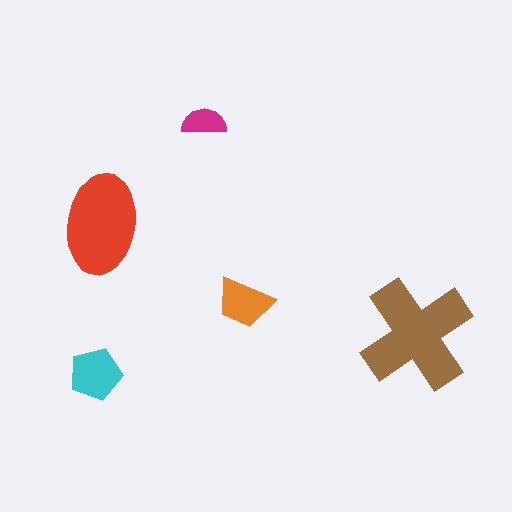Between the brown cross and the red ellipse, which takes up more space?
The brown cross.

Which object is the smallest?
The magenta semicircle.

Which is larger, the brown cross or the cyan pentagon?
The brown cross.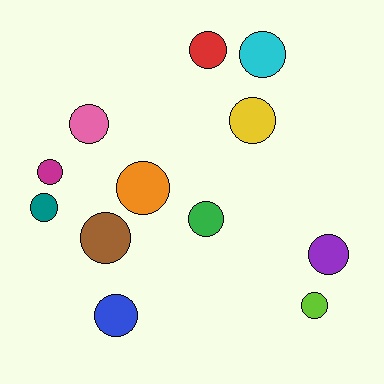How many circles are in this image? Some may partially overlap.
There are 12 circles.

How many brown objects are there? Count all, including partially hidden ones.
There is 1 brown object.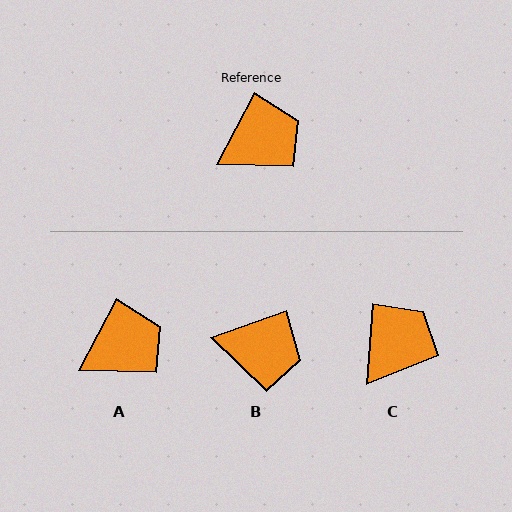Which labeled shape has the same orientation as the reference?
A.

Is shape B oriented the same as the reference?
No, it is off by about 42 degrees.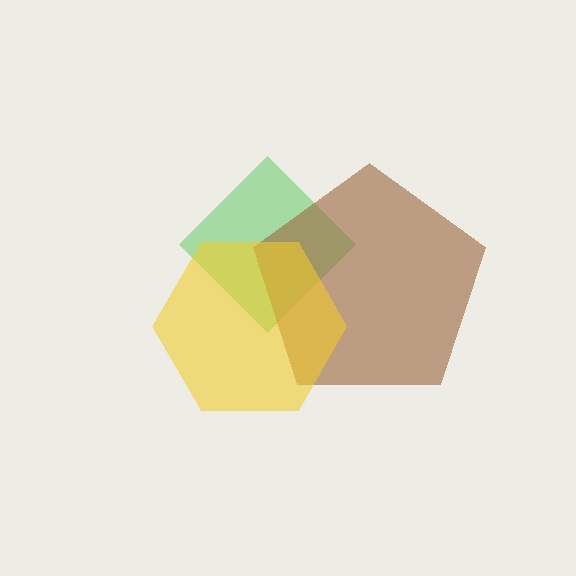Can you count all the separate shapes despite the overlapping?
Yes, there are 3 separate shapes.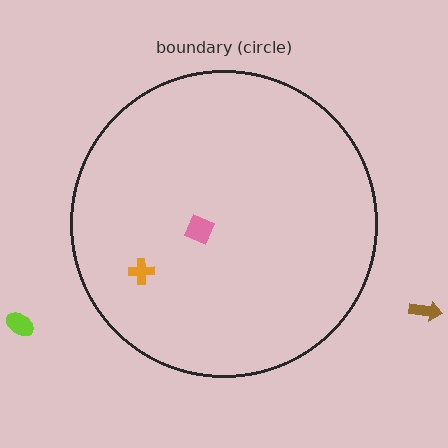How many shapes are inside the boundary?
2 inside, 2 outside.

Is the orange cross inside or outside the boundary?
Inside.